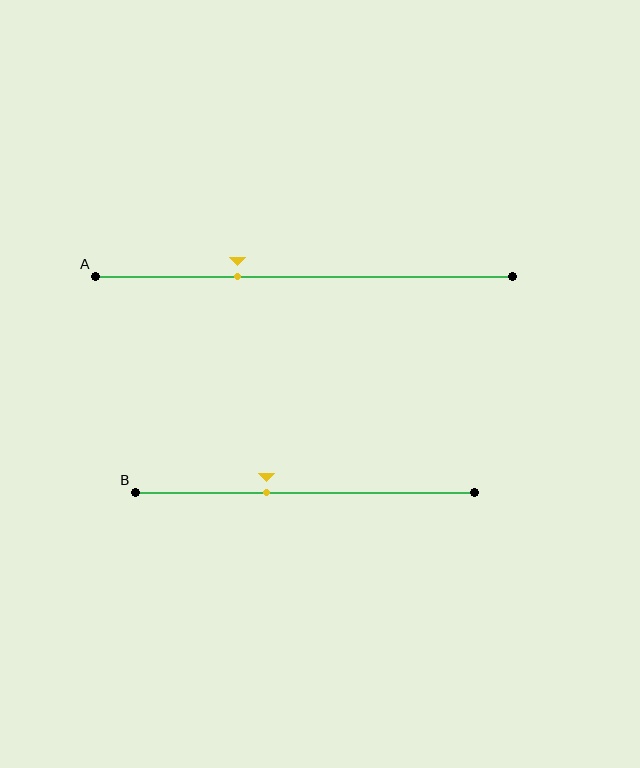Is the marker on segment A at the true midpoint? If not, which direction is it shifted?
No, the marker on segment A is shifted to the left by about 16% of the segment length.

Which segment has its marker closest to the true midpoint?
Segment B has its marker closest to the true midpoint.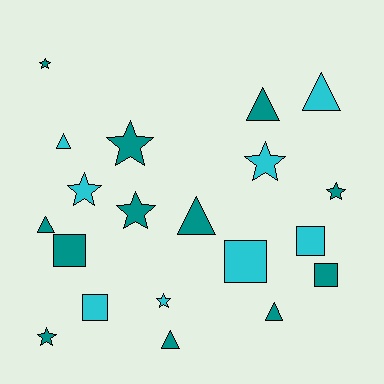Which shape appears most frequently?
Star, with 8 objects.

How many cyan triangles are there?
There are 2 cyan triangles.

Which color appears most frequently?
Teal, with 12 objects.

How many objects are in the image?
There are 20 objects.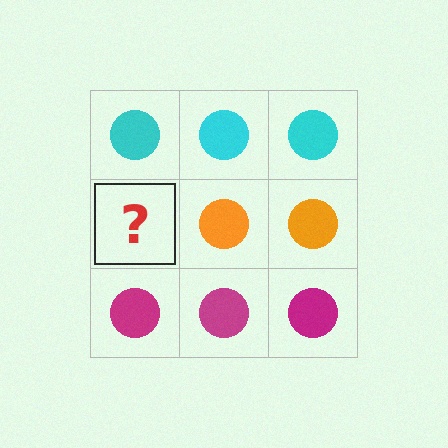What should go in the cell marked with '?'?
The missing cell should contain an orange circle.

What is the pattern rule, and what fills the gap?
The rule is that each row has a consistent color. The gap should be filled with an orange circle.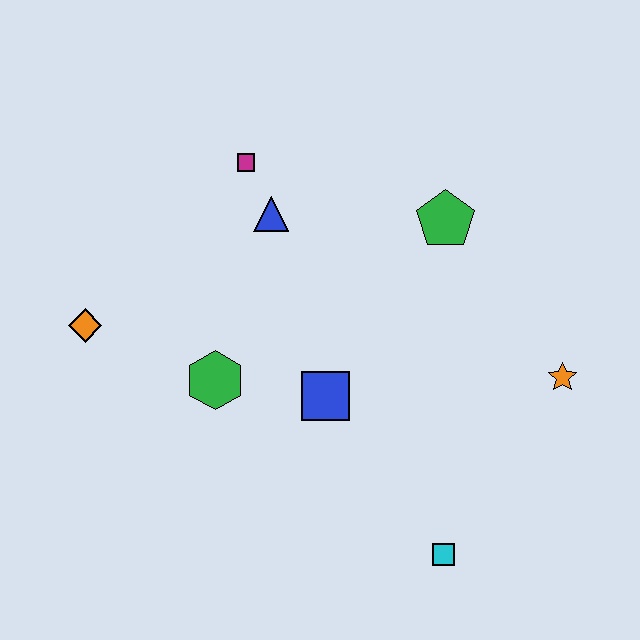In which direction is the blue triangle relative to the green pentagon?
The blue triangle is to the left of the green pentagon.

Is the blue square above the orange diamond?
No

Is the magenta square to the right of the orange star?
No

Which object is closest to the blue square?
The green hexagon is closest to the blue square.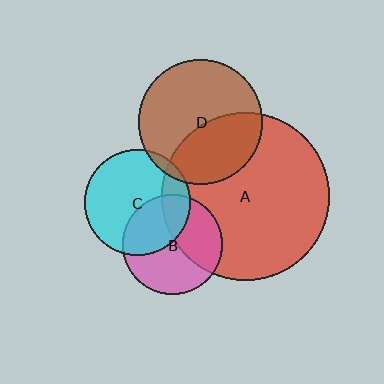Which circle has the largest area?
Circle A (red).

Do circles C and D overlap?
Yes.